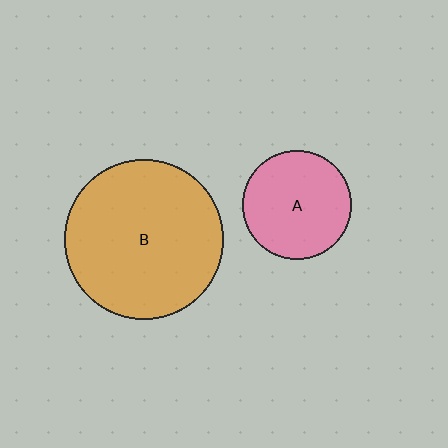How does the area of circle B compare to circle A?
Approximately 2.1 times.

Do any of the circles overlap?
No, none of the circles overlap.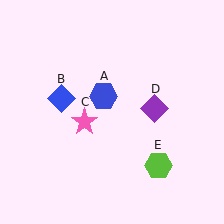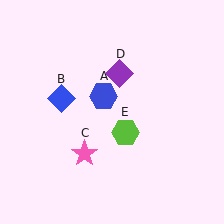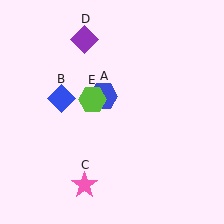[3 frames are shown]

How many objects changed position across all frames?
3 objects changed position: pink star (object C), purple diamond (object D), lime hexagon (object E).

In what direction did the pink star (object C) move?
The pink star (object C) moved down.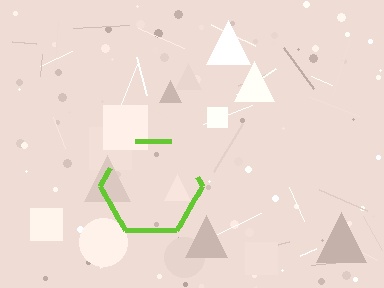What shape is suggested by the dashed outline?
The dashed outline suggests a hexagon.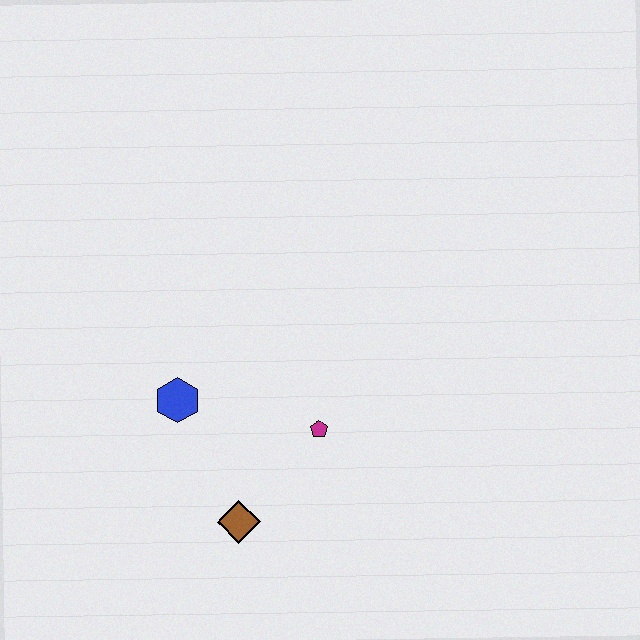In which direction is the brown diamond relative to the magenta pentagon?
The brown diamond is below the magenta pentagon.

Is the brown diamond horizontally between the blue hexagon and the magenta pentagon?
Yes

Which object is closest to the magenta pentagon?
The brown diamond is closest to the magenta pentagon.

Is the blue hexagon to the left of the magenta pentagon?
Yes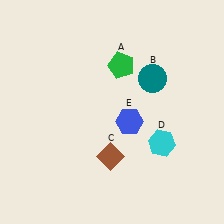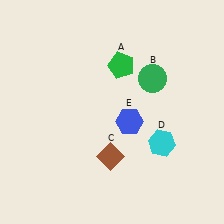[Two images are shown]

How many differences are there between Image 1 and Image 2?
There is 1 difference between the two images.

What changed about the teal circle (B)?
In Image 1, B is teal. In Image 2, it changed to green.